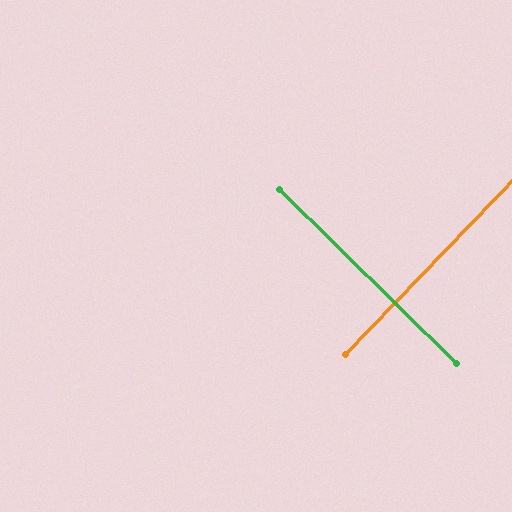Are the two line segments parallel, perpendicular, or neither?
Perpendicular — they meet at approximately 89°.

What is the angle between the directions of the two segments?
Approximately 89 degrees.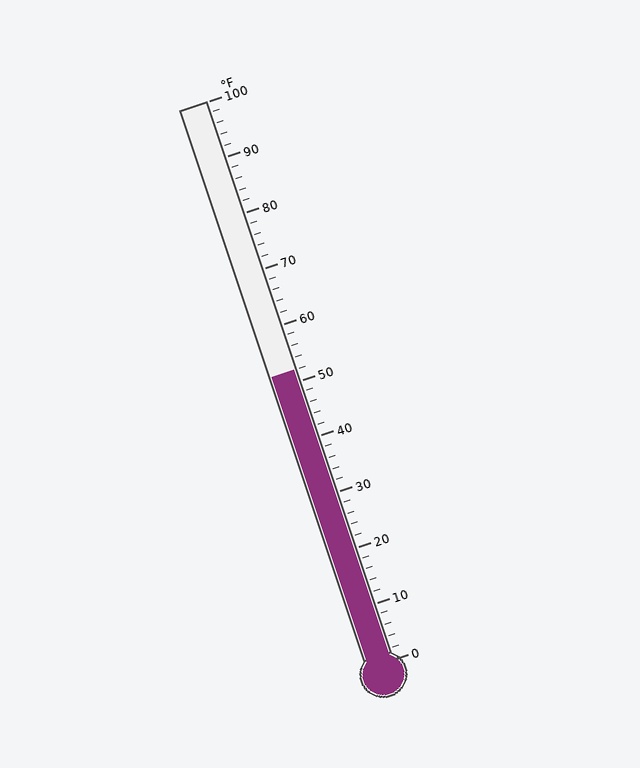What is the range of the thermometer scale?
The thermometer scale ranges from 0°F to 100°F.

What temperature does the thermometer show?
The thermometer shows approximately 52°F.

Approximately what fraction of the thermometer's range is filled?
The thermometer is filled to approximately 50% of its range.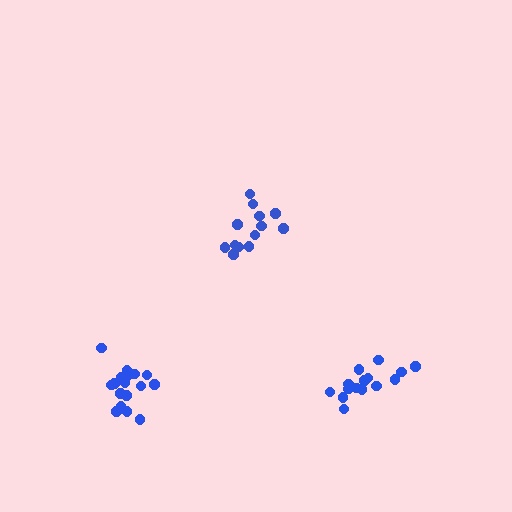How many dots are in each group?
Group 1: 13 dots, Group 2: 17 dots, Group 3: 15 dots (45 total).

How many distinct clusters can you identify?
There are 3 distinct clusters.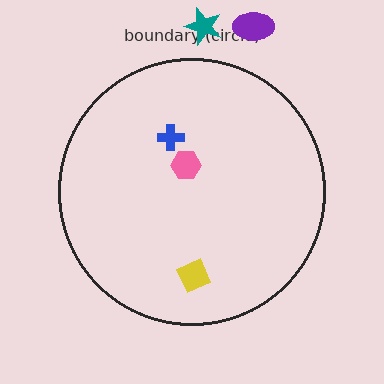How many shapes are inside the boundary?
3 inside, 2 outside.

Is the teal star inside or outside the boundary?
Outside.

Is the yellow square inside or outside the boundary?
Inside.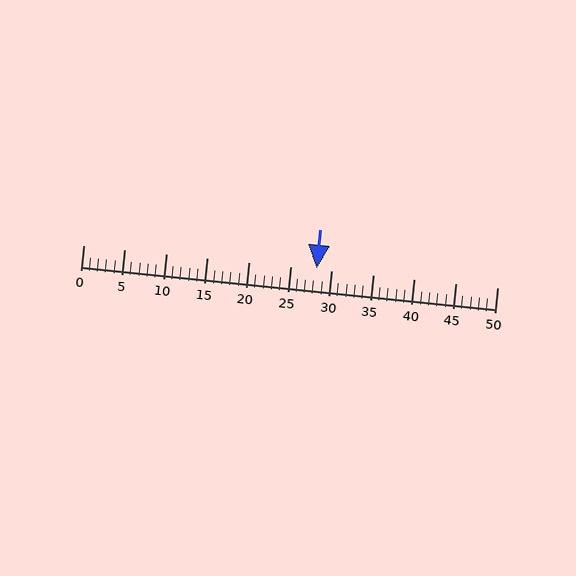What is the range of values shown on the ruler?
The ruler shows values from 0 to 50.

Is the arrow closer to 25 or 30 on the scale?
The arrow is closer to 30.